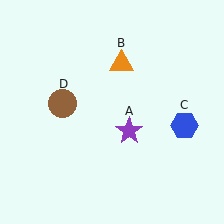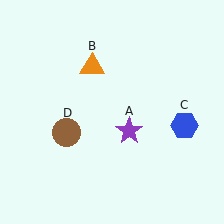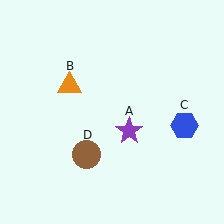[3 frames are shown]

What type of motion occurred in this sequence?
The orange triangle (object B), brown circle (object D) rotated counterclockwise around the center of the scene.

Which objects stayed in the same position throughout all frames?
Purple star (object A) and blue hexagon (object C) remained stationary.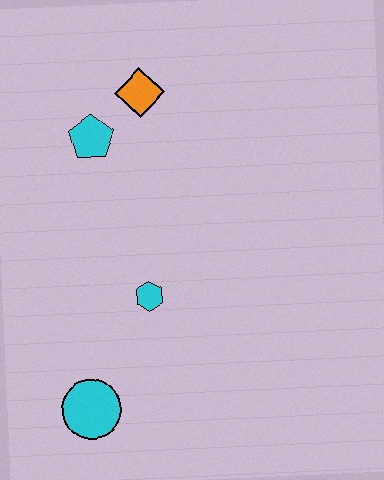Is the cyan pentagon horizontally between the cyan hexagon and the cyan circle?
Yes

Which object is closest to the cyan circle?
The cyan hexagon is closest to the cyan circle.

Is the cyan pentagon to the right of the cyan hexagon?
No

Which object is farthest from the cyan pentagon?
The cyan circle is farthest from the cyan pentagon.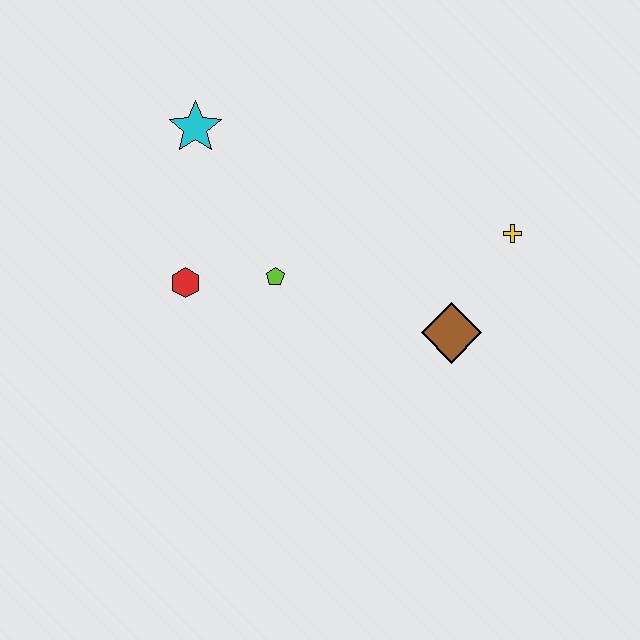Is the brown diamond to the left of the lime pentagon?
No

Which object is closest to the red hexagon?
The lime pentagon is closest to the red hexagon.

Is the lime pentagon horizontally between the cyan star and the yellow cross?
Yes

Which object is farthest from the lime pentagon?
The yellow cross is farthest from the lime pentagon.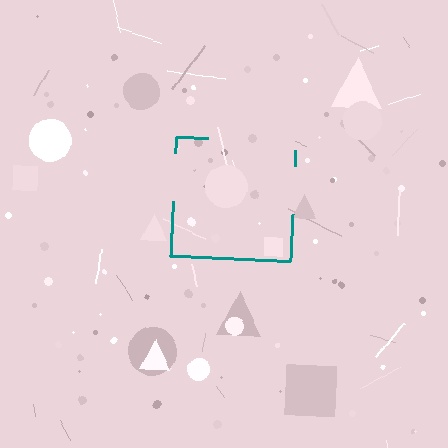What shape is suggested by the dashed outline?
The dashed outline suggests a square.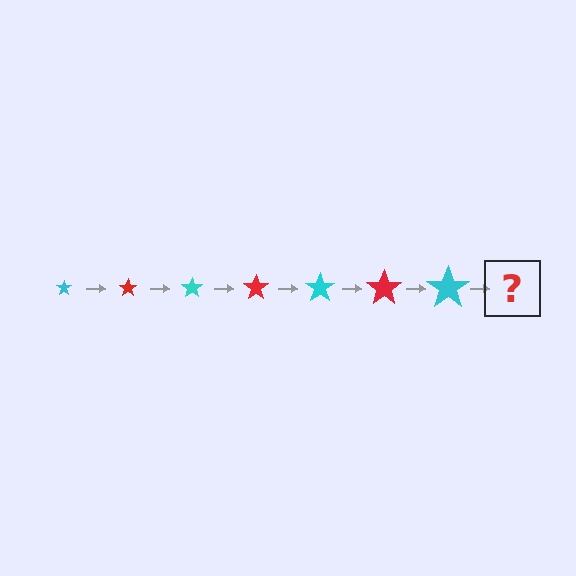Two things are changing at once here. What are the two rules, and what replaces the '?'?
The two rules are that the star grows larger each step and the color cycles through cyan and red. The '?' should be a red star, larger than the previous one.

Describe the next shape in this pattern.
It should be a red star, larger than the previous one.